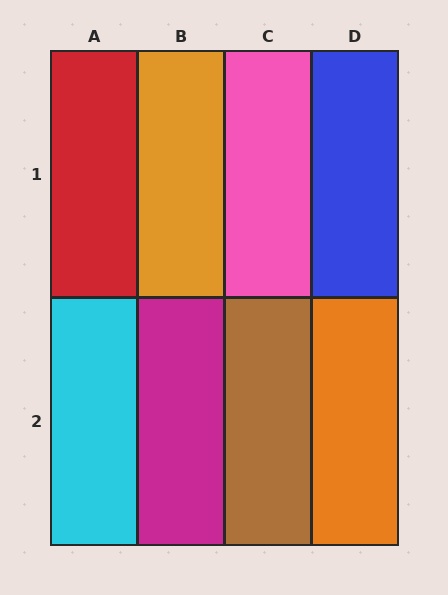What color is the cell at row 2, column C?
Brown.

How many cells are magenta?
1 cell is magenta.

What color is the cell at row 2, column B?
Magenta.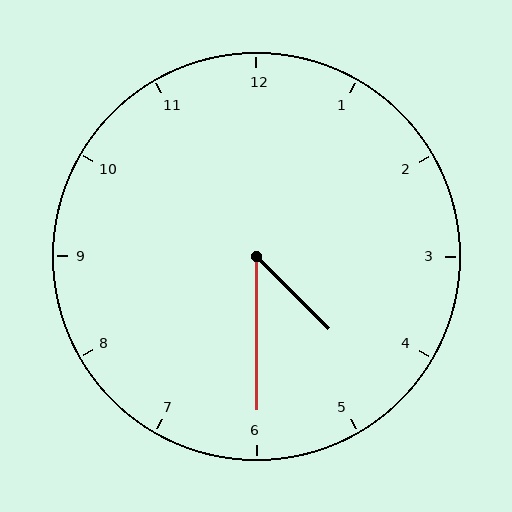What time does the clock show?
4:30.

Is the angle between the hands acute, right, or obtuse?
It is acute.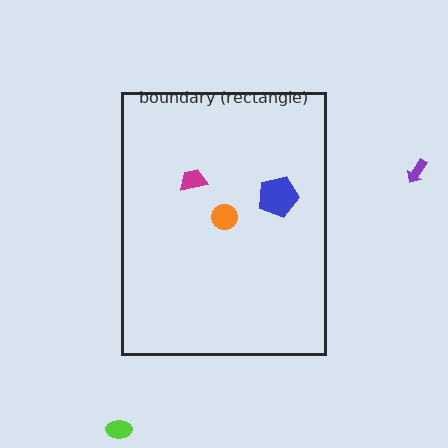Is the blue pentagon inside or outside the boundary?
Inside.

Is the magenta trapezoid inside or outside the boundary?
Inside.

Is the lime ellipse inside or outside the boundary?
Outside.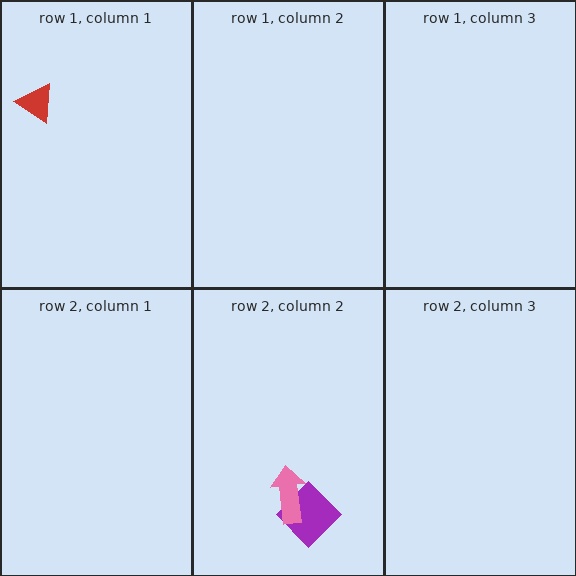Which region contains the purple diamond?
The row 2, column 2 region.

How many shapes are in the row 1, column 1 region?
1.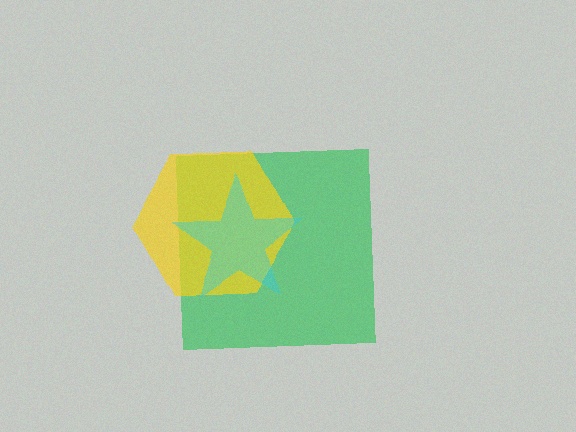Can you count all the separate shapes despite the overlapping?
Yes, there are 3 separate shapes.